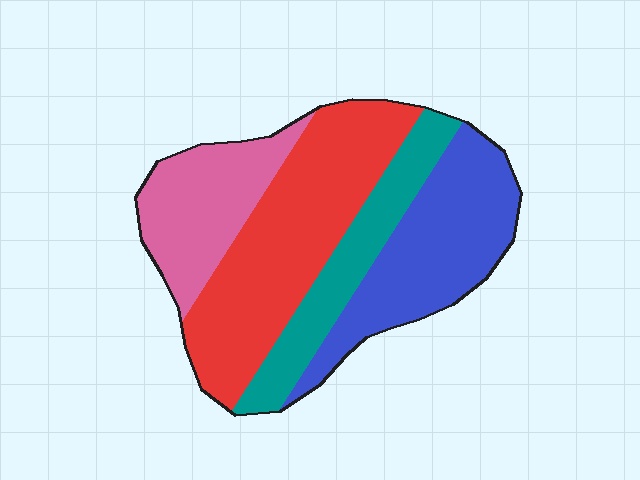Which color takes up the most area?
Red, at roughly 35%.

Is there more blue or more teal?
Blue.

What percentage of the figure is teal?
Teal covers roughly 15% of the figure.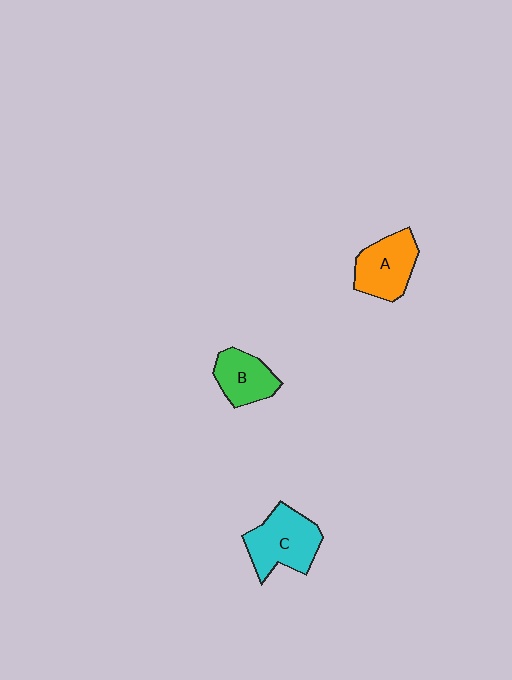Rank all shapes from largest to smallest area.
From largest to smallest: C (cyan), A (orange), B (green).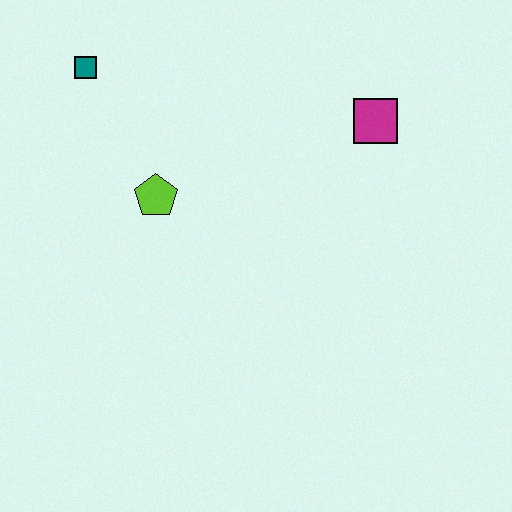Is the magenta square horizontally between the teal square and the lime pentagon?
No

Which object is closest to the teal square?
The lime pentagon is closest to the teal square.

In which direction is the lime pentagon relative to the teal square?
The lime pentagon is below the teal square.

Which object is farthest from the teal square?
The magenta square is farthest from the teal square.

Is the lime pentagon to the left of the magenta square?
Yes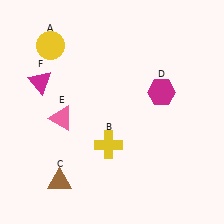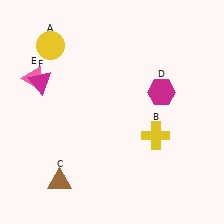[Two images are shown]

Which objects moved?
The objects that moved are: the yellow cross (B), the pink triangle (E).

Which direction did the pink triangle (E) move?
The pink triangle (E) moved up.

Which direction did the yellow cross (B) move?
The yellow cross (B) moved right.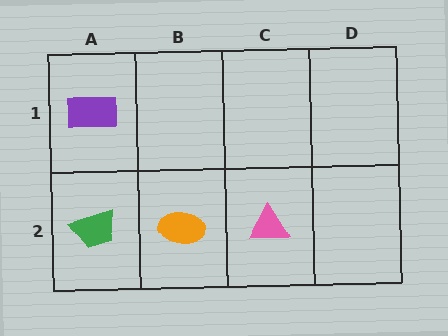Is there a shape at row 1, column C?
No, that cell is empty.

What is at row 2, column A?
A green trapezoid.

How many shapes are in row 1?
1 shape.